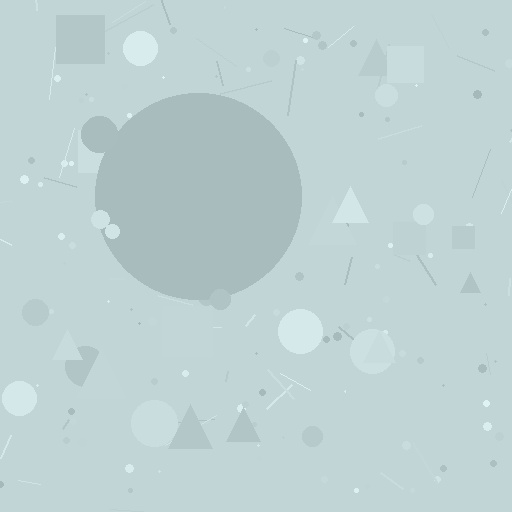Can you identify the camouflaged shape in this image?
The camouflaged shape is a circle.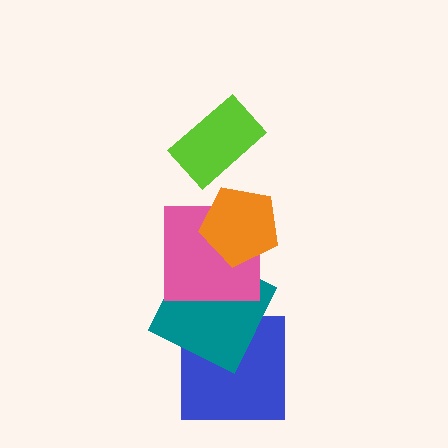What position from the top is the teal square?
The teal square is 4th from the top.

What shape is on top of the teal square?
The pink square is on top of the teal square.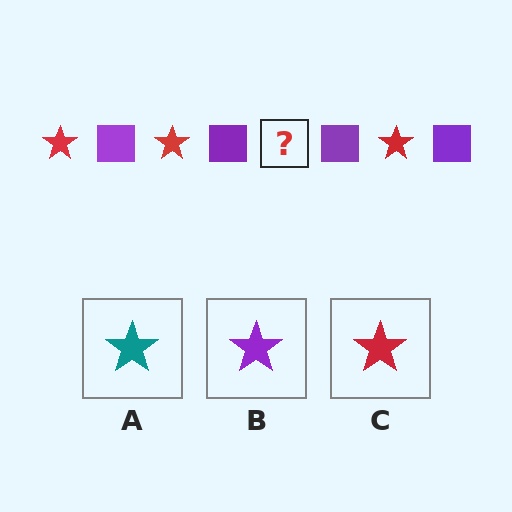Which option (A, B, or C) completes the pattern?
C.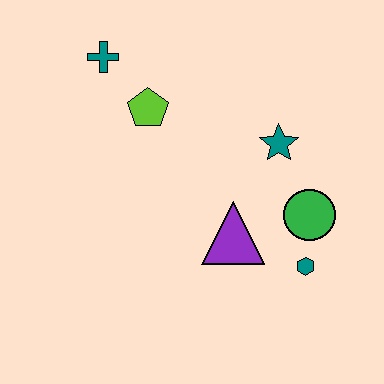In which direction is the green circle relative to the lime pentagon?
The green circle is to the right of the lime pentagon.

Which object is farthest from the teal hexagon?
The teal cross is farthest from the teal hexagon.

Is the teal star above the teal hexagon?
Yes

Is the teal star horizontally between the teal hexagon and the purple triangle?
Yes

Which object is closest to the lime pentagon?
The teal cross is closest to the lime pentagon.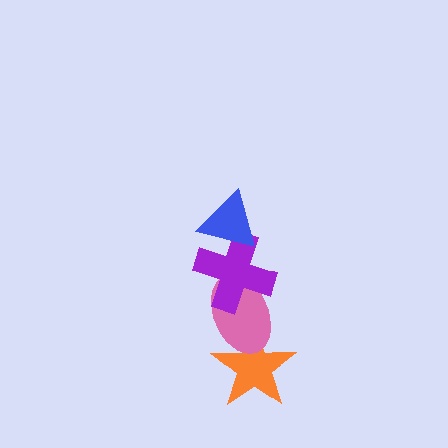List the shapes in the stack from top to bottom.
From top to bottom: the blue triangle, the purple cross, the pink ellipse, the orange star.